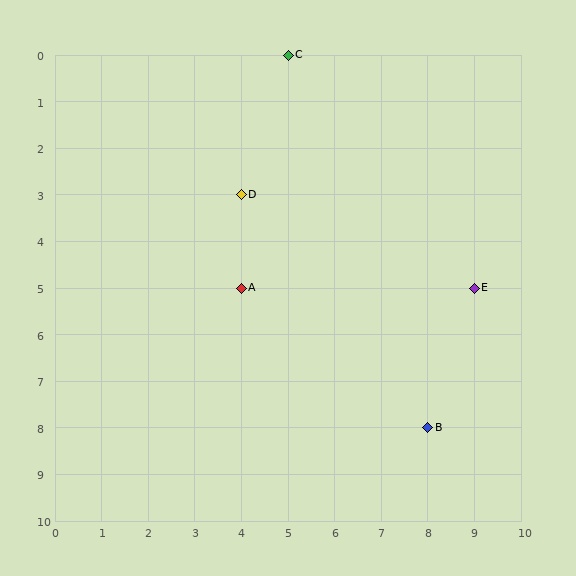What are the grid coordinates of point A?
Point A is at grid coordinates (4, 5).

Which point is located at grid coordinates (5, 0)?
Point C is at (5, 0).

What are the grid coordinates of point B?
Point B is at grid coordinates (8, 8).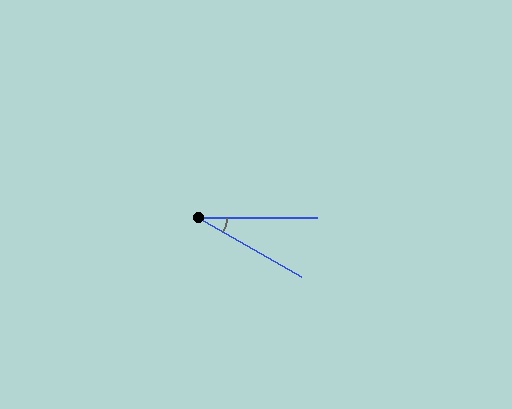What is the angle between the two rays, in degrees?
Approximately 30 degrees.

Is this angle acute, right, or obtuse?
It is acute.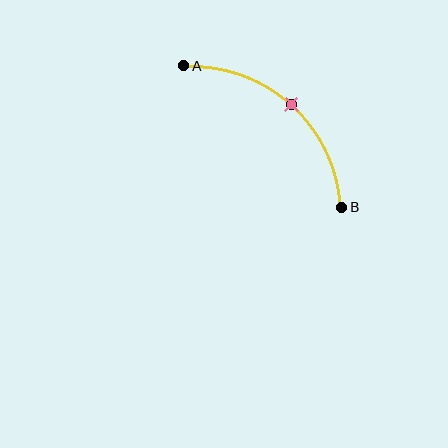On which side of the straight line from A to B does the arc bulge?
The arc bulges above and to the right of the straight line connecting A and B.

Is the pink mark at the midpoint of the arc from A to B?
Yes. The pink mark lies on the arc at equal arc-length from both A and B — it is the arc midpoint.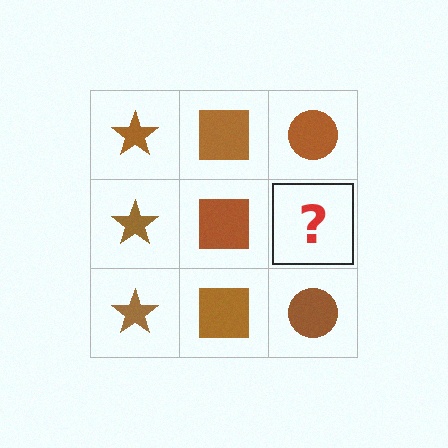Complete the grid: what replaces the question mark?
The question mark should be replaced with a brown circle.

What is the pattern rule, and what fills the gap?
The rule is that each column has a consistent shape. The gap should be filled with a brown circle.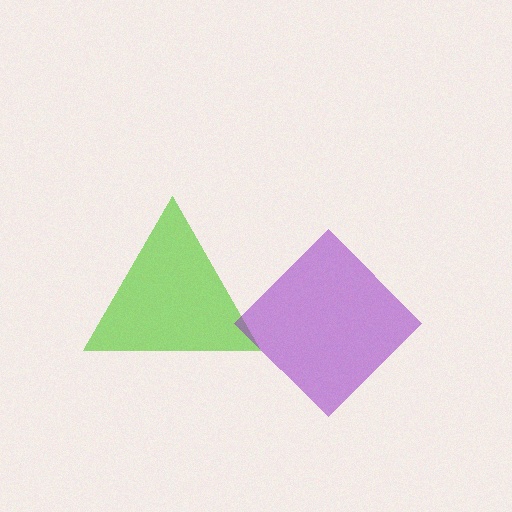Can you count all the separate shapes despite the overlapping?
Yes, there are 2 separate shapes.